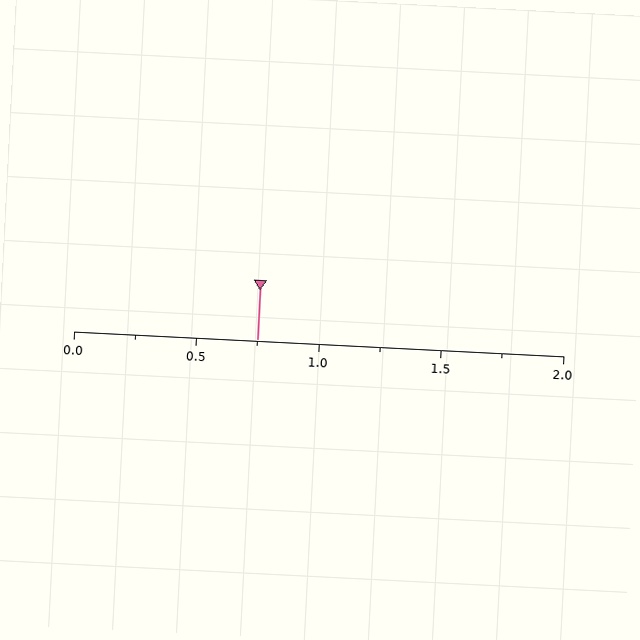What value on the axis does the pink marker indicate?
The marker indicates approximately 0.75.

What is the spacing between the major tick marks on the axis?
The major ticks are spaced 0.5 apart.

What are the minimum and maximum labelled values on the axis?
The axis runs from 0.0 to 2.0.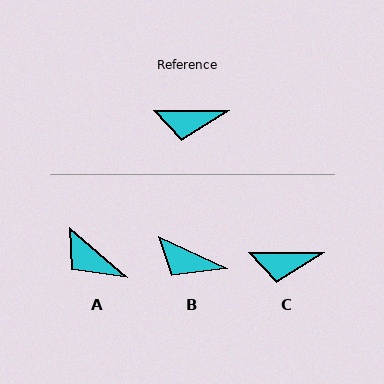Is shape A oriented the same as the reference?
No, it is off by about 40 degrees.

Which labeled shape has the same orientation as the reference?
C.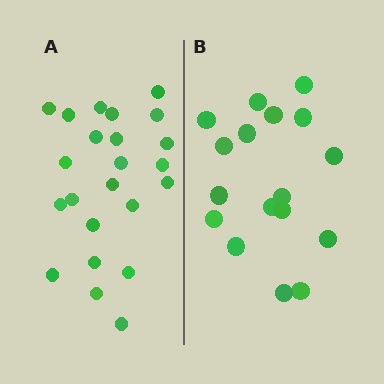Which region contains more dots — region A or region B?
Region A (the left region) has more dots.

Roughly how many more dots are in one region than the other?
Region A has about 6 more dots than region B.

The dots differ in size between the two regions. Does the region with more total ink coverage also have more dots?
No. Region B has more total ink coverage because its dots are larger, but region A actually contains more individual dots. Total area can be misleading — the number of items is what matters here.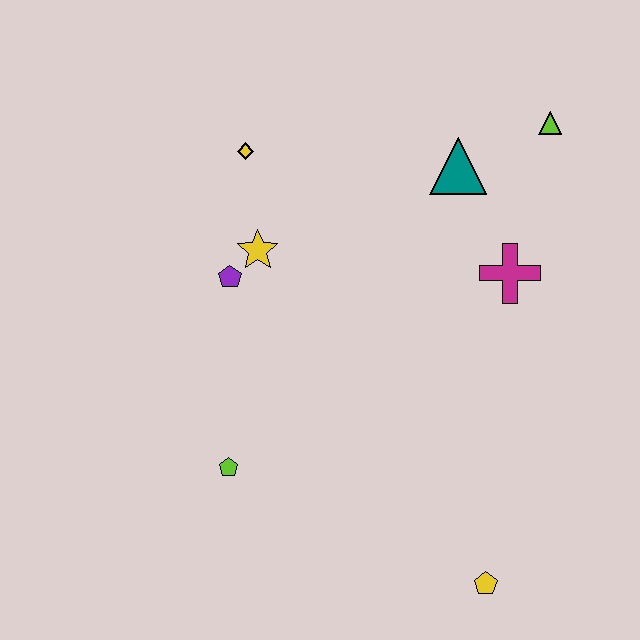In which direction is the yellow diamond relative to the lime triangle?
The yellow diamond is to the left of the lime triangle.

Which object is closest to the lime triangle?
The teal triangle is closest to the lime triangle.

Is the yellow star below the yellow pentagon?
No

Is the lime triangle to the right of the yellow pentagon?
Yes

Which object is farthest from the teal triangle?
The yellow pentagon is farthest from the teal triangle.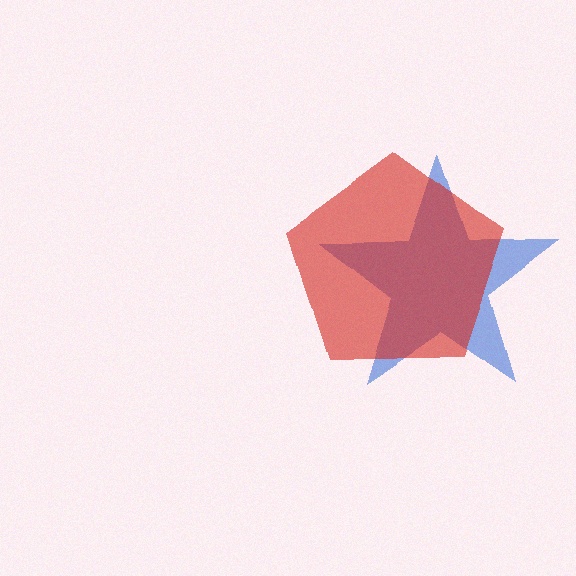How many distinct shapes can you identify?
There are 2 distinct shapes: a blue star, a red pentagon.